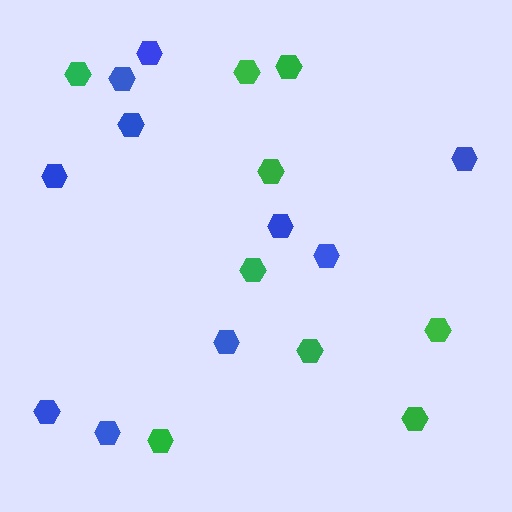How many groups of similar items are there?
There are 2 groups: one group of green hexagons (9) and one group of blue hexagons (10).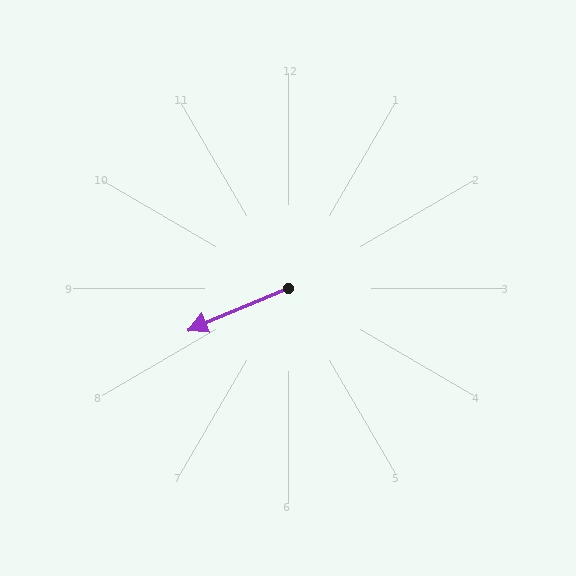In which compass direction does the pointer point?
Southwest.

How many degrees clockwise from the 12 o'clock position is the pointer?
Approximately 247 degrees.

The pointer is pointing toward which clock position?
Roughly 8 o'clock.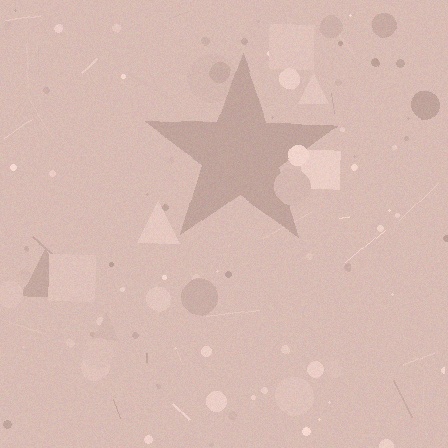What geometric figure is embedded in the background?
A star is embedded in the background.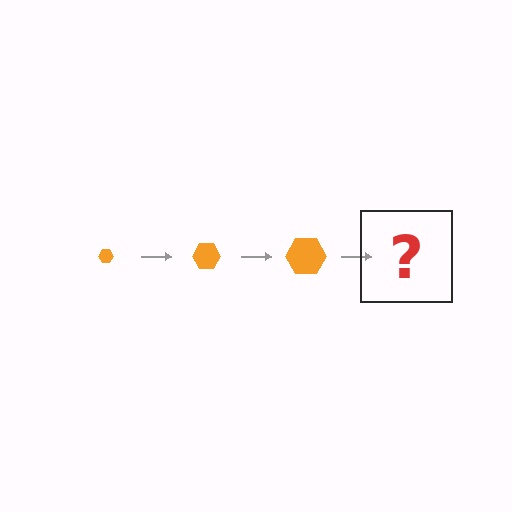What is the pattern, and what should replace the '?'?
The pattern is that the hexagon gets progressively larger each step. The '?' should be an orange hexagon, larger than the previous one.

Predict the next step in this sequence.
The next step is an orange hexagon, larger than the previous one.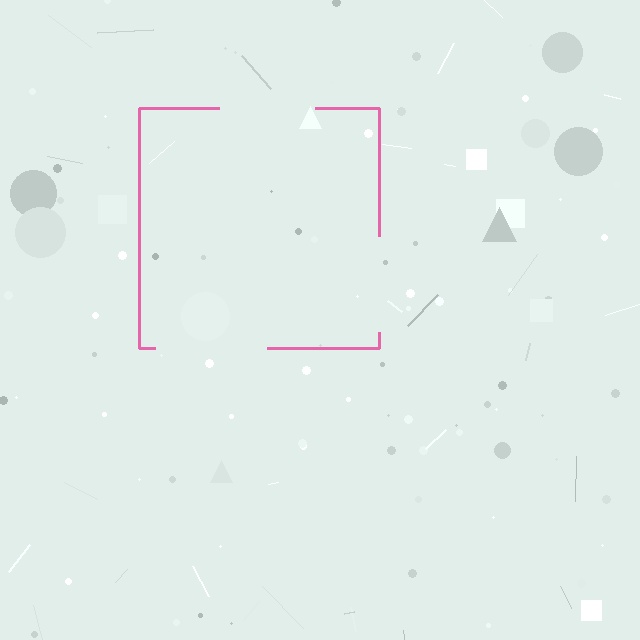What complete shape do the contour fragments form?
The contour fragments form a square.